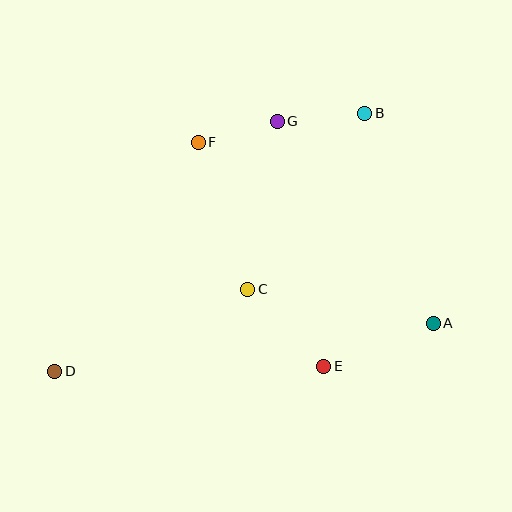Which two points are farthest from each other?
Points B and D are farthest from each other.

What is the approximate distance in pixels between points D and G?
The distance between D and G is approximately 335 pixels.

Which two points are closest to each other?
Points F and G are closest to each other.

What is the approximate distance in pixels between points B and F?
The distance between B and F is approximately 169 pixels.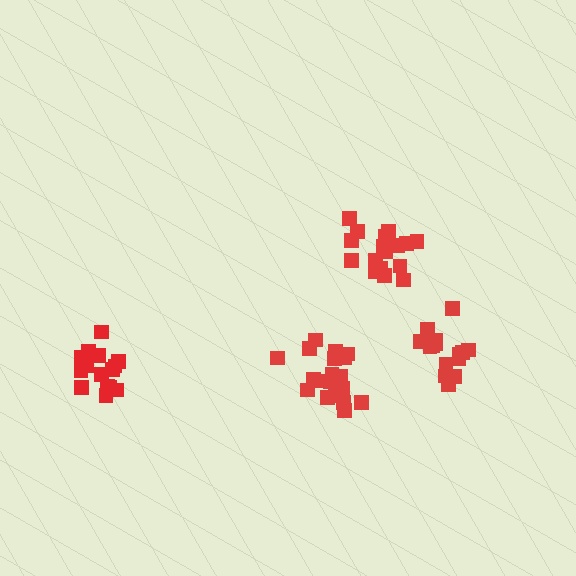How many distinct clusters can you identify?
There are 4 distinct clusters.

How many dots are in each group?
Group 1: 21 dots, Group 2: 17 dots, Group 3: 15 dots, Group 4: 15 dots (68 total).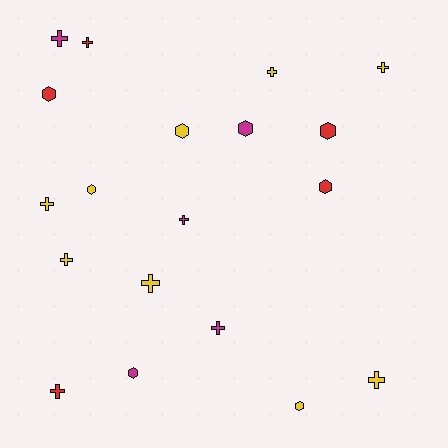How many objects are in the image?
There are 19 objects.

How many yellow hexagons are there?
There are 3 yellow hexagons.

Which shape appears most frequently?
Cross, with 11 objects.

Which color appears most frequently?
Yellow, with 9 objects.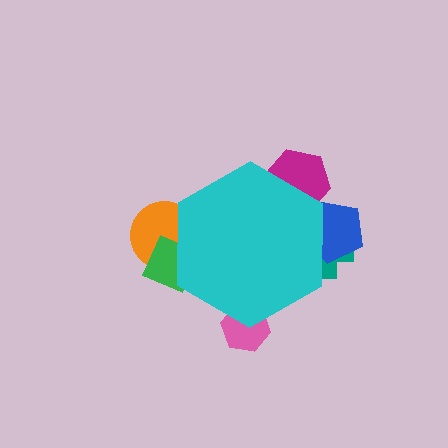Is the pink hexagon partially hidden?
Yes, the pink hexagon is partially hidden behind the cyan hexagon.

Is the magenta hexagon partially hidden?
Yes, the magenta hexagon is partially hidden behind the cyan hexagon.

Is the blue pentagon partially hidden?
Yes, the blue pentagon is partially hidden behind the cyan hexagon.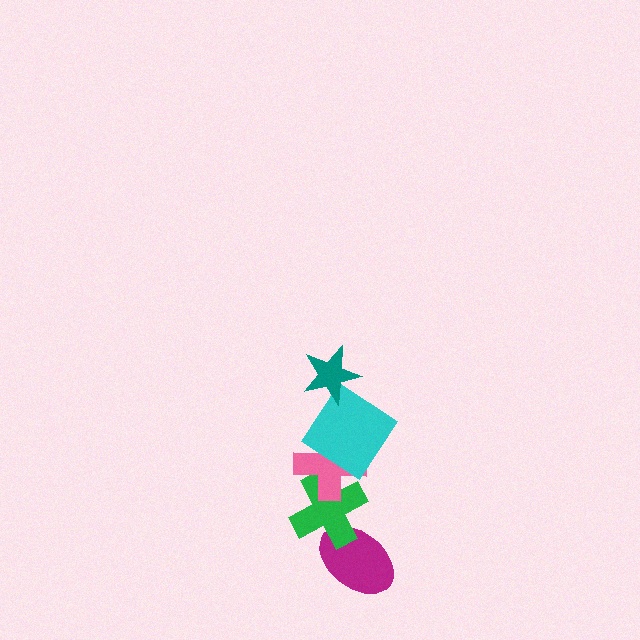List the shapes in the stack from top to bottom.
From top to bottom: the teal star, the cyan diamond, the pink cross, the green cross, the magenta ellipse.